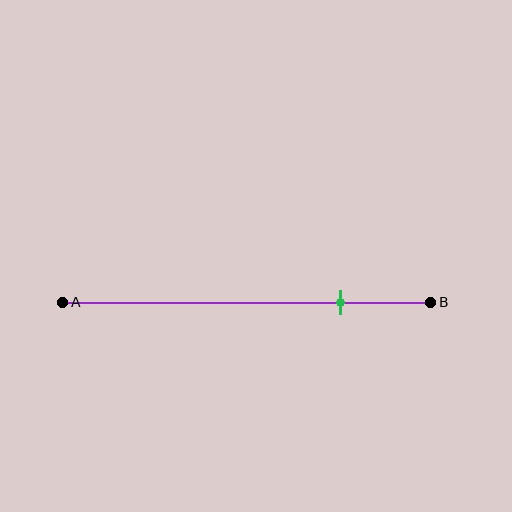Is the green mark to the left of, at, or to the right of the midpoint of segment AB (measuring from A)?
The green mark is to the right of the midpoint of segment AB.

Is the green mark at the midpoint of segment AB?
No, the mark is at about 75% from A, not at the 50% midpoint.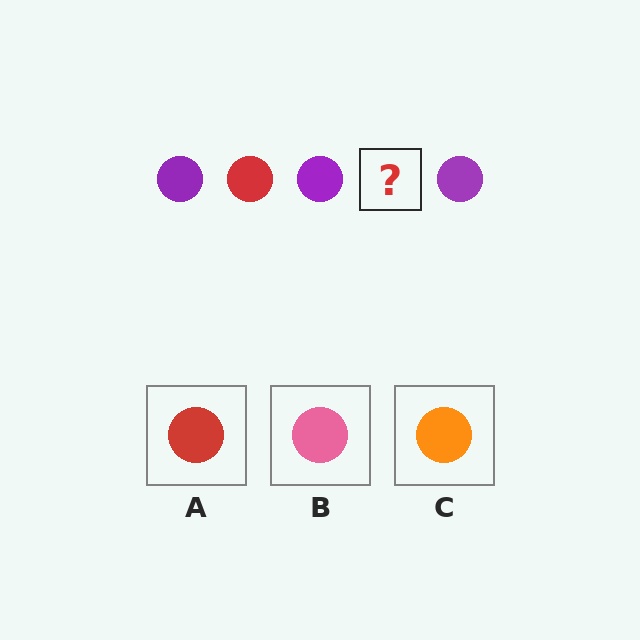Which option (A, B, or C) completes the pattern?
A.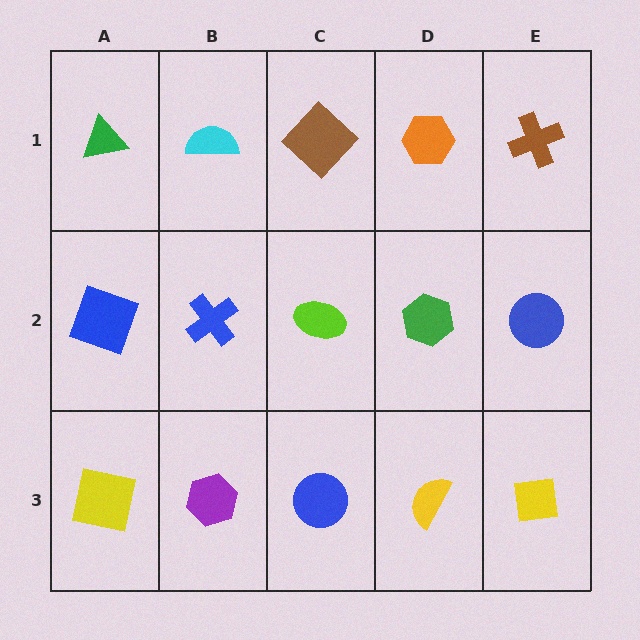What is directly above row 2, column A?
A green triangle.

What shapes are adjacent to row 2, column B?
A cyan semicircle (row 1, column B), a purple hexagon (row 3, column B), a blue square (row 2, column A), a lime ellipse (row 2, column C).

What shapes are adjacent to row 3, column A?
A blue square (row 2, column A), a purple hexagon (row 3, column B).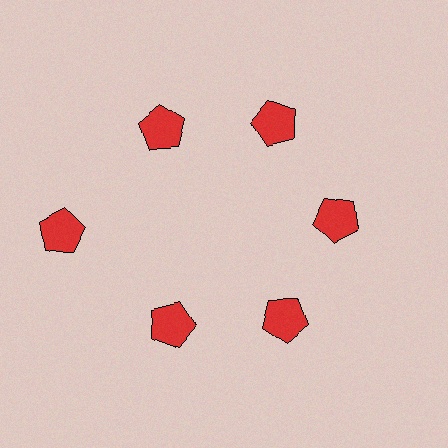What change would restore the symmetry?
The symmetry would be restored by moving it inward, back onto the ring so that all 6 pentagons sit at equal angles and equal distance from the center.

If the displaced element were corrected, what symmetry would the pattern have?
It would have 6-fold rotational symmetry — the pattern would map onto itself every 60 degrees.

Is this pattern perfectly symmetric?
No. The 6 red pentagons are arranged in a ring, but one element near the 9 o'clock position is pushed outward from the center, breaking the 6-fold rotational symmetry.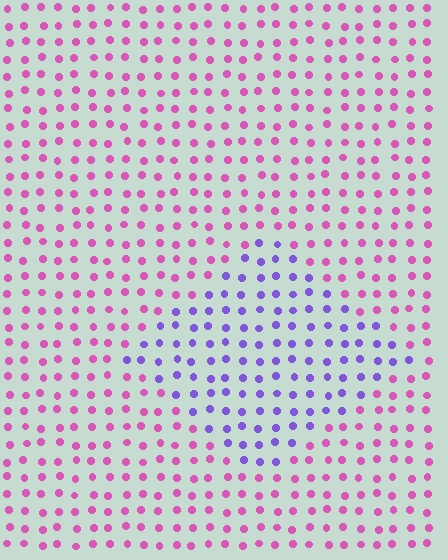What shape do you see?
I see a diamond.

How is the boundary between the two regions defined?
The boundary is defined purely by a slight shift in hue (about 57 degrees). Spacing, size, and orientation are identical on both sides.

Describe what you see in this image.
The image is filled with small pink elements in a uniform arrangement. A diamond-shaped region is visible where the elements are tinted to a slightly different hue, forming a subtle color boundary.